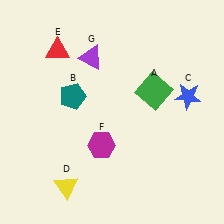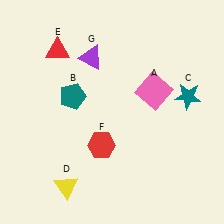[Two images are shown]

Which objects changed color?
A changed from green to pink. C changed from blue to teal. F changed from magenta to red.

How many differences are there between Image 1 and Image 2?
There are 3 differences between the two images.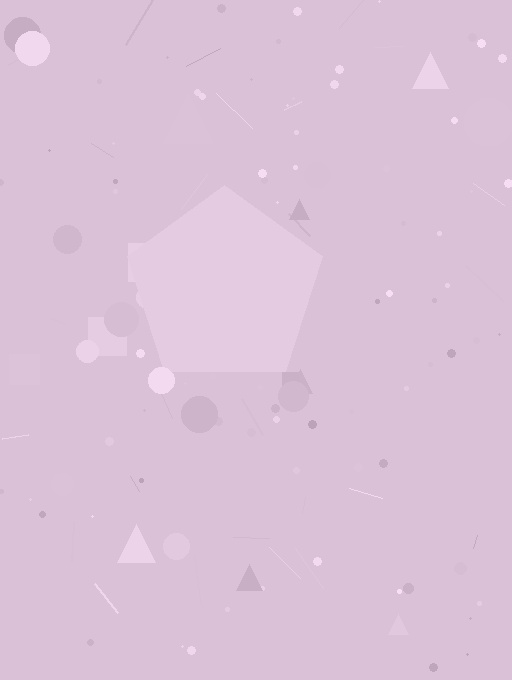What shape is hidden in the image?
A pentagon is hidden in the image.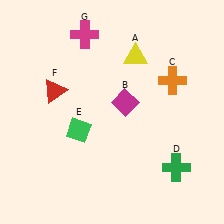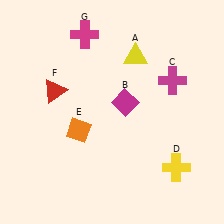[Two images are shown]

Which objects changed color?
C changed from orange to magenta. D changed from green to yellow. E changed from green to orange.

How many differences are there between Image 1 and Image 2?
There are 3 differences between the two images.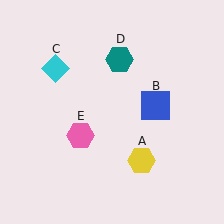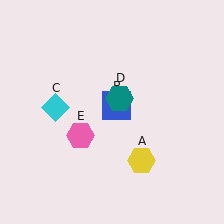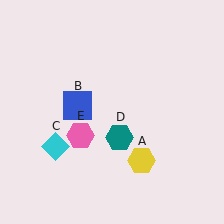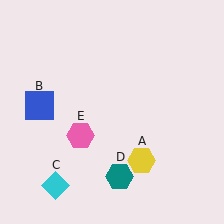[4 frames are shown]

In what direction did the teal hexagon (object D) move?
The teal hexagon (object D) moved down.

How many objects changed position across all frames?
3 objects changed position: blue square (object B), cyan diamond (object C), teal hexagon (object D).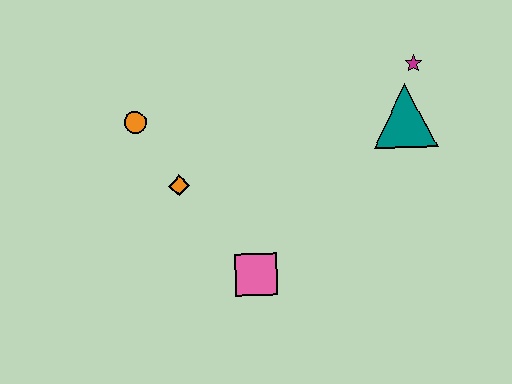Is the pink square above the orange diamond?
No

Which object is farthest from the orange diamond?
The magenta star is farthest from the orange diamond.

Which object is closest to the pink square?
The orange diamond is closest to the pink square.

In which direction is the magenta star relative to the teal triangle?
The magenta star is above the teal triangle.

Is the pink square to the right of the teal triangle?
No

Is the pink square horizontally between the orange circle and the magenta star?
Yes